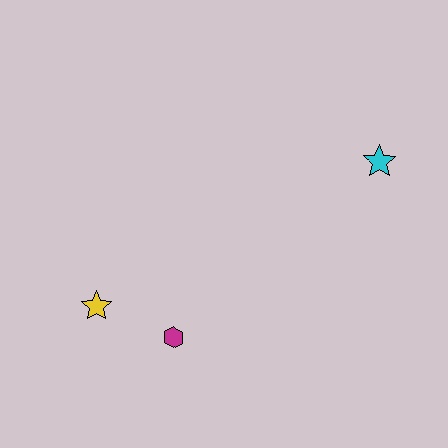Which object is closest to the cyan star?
The magenta hexagon is closest to the cyan star.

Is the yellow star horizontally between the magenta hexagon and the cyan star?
No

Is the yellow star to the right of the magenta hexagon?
No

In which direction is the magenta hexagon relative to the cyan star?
The magenta hexagon is to the left of the cyan star.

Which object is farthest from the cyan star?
The yellow star is farthest from the cyan star.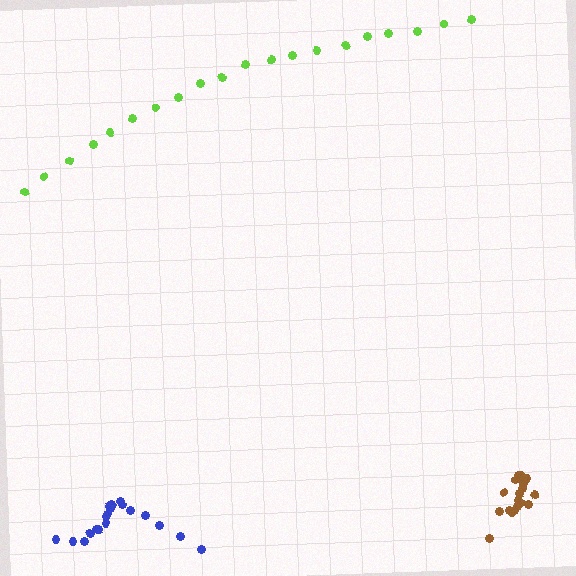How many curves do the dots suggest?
There are 3 distinct paths.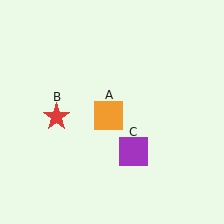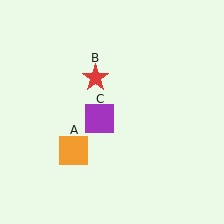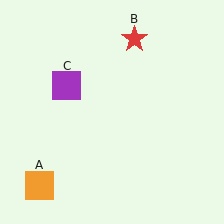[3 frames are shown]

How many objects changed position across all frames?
3 objects changed position: orange square (object A), red star (object B), purple square (object C).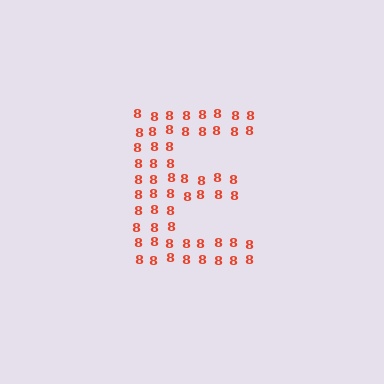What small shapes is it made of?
It is made of small digit 8's.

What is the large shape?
The large shape is the letter E.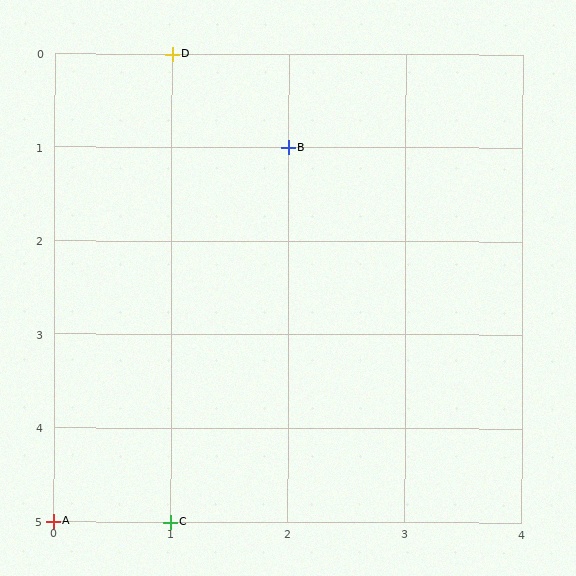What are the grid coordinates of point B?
Point B is at grid coordinates (2, 1).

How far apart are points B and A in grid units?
Points B and A are 2 columns and 4 rows apart (about 4.5 grid units diagonally).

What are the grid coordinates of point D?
Point D is at grid coordinates (1, 0).